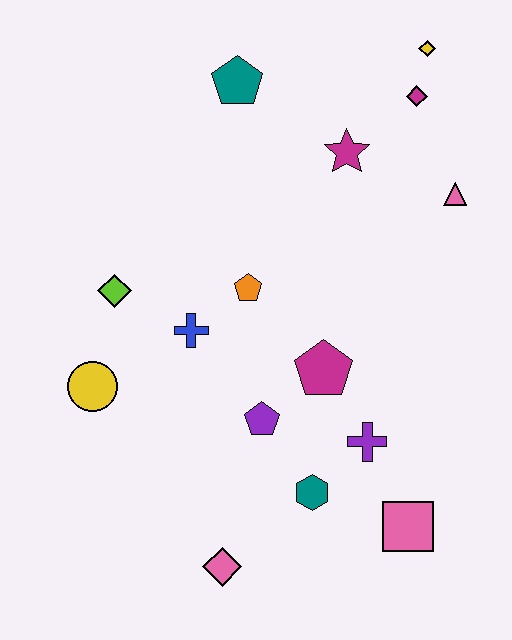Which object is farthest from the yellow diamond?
The pink diamond is farthest from the yellow diamond.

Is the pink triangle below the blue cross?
No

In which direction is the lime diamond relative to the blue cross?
The lime diamond is to the left of the blue cross.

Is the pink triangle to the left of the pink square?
No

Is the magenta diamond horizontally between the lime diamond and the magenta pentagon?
No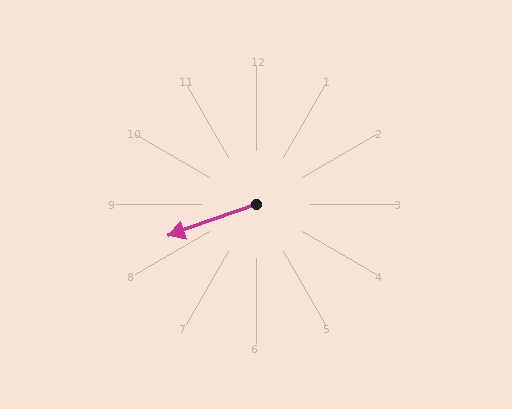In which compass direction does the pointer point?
West.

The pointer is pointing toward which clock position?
Roughly 8 o'clock.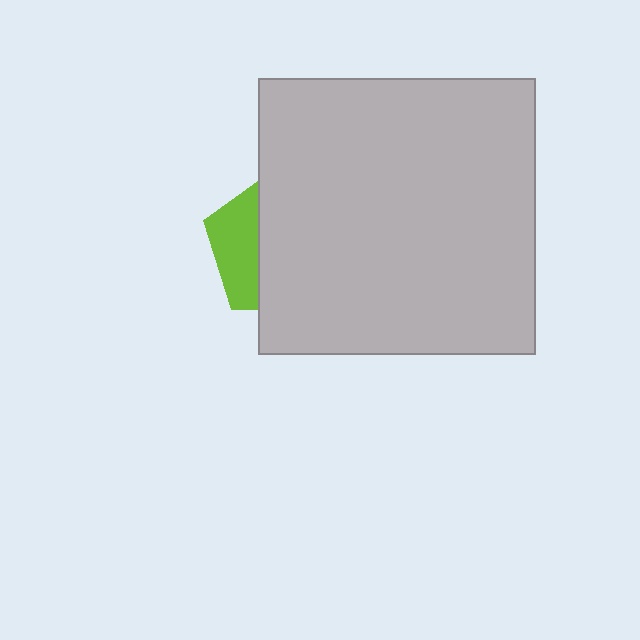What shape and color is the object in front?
The object in front is a light gray square.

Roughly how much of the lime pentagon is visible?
A small part of it is visible (roughly 31%).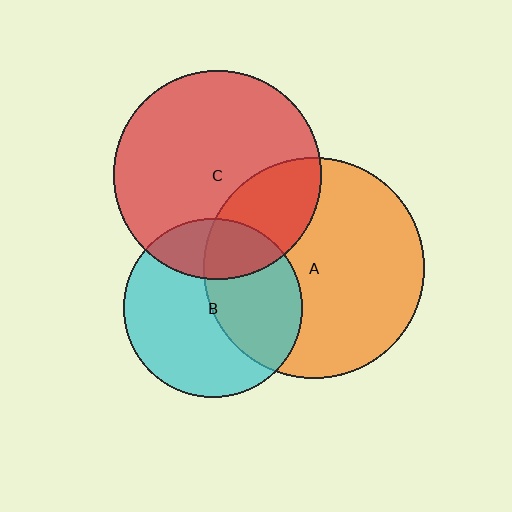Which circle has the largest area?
Circle A (orange).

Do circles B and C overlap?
Yes.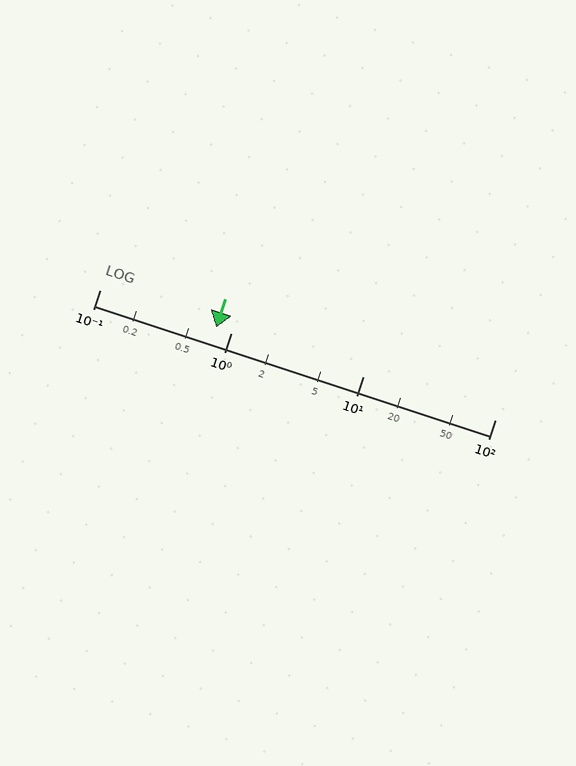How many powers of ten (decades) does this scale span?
The scale spans 3 decades, from 0.1 to 100.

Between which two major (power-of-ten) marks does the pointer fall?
The pointer is between 0.1 and 1.